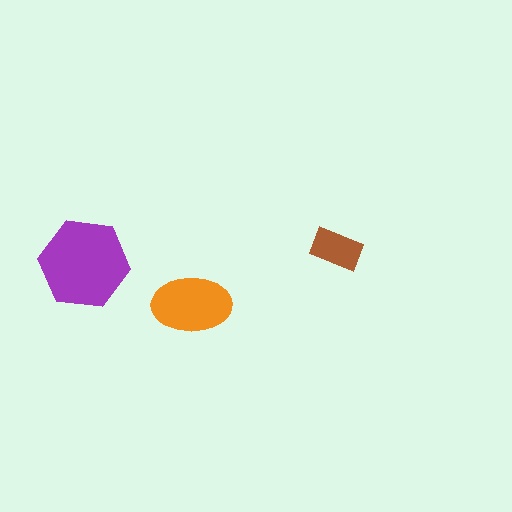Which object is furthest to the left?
The purple hexagon is leftmost.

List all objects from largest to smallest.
The purple hexagon, the orange ellipse, the brown rectangle.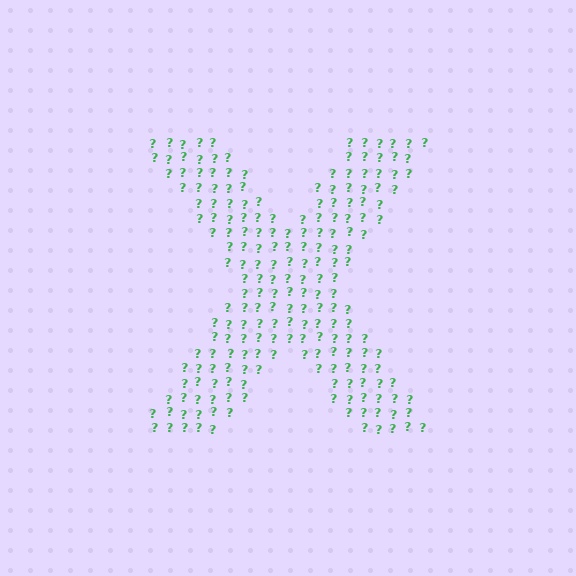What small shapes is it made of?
It is made of small question marks.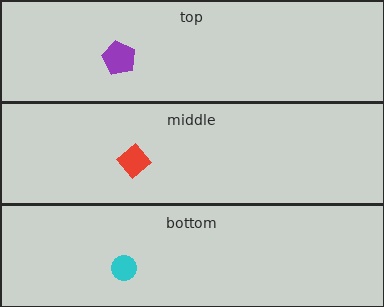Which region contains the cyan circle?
The bottom region.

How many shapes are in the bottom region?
1.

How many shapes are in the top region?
1.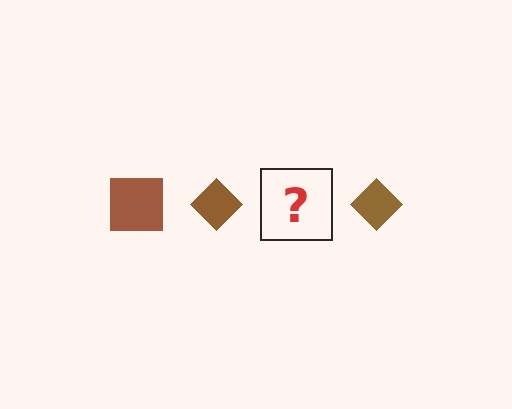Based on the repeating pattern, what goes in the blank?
The blank should be a brown square.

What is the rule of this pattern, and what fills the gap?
The rule is that the pattern cycles through square, diamond shapes in brown. The gap should be filled with a brown square.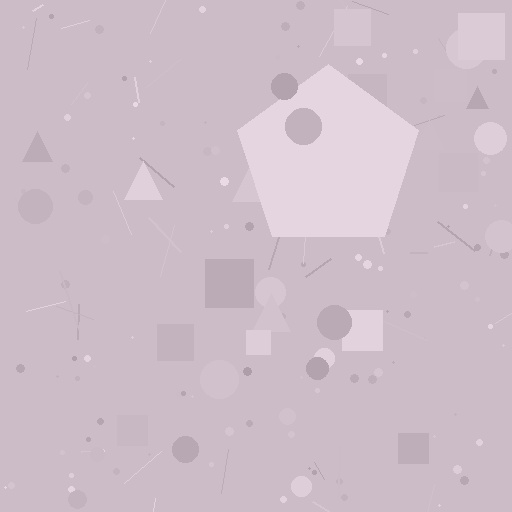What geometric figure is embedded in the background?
A pentagon is embedded in the background.